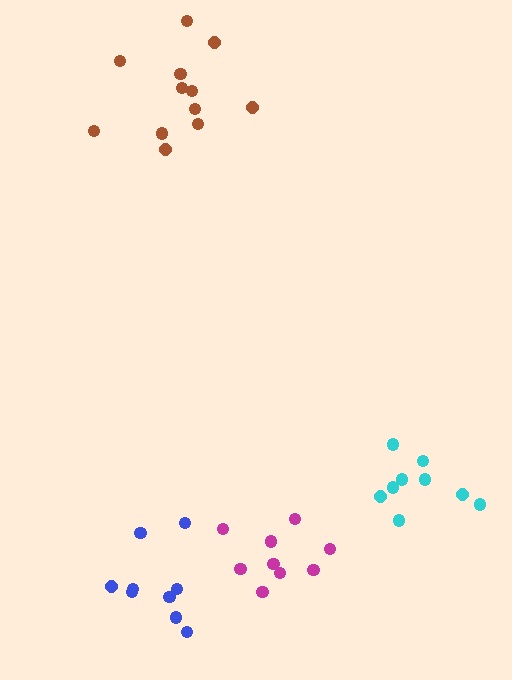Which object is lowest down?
The blue cluster is bottommost.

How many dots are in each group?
Group 1: 9 dots, Group 2: 9 dots, Group 3: 12 dots, Group 4: 9 dots (39 total).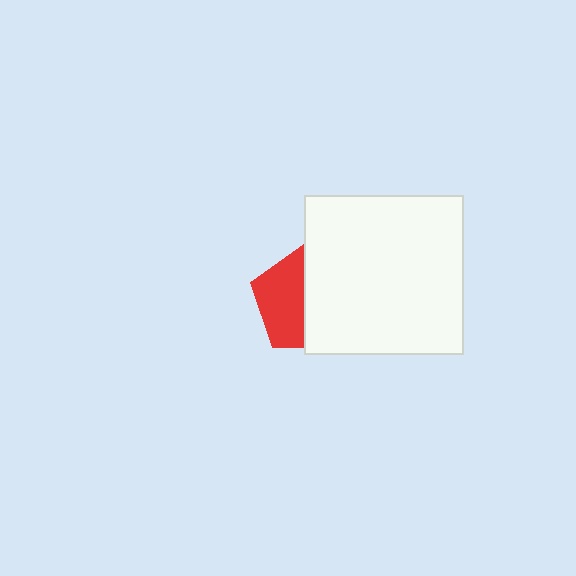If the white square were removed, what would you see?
You would see the complete red pentagon.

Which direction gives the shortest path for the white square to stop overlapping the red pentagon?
Moving right gives the shortest separation.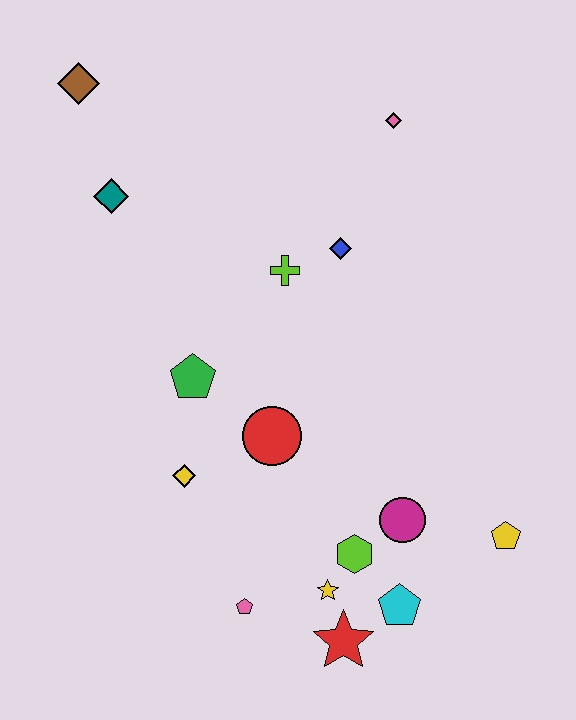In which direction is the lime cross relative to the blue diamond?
The lime cross is to the left of the blue diamond.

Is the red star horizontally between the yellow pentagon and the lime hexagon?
No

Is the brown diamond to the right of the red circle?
No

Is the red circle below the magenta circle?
No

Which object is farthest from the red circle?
The brown diamond is farthest from the red circle.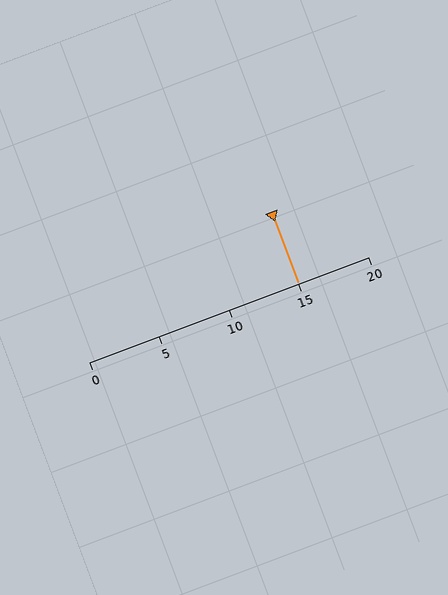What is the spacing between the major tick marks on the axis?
The major ticks are spaced 5 apart.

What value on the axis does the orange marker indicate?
The marker indicates approximately 15.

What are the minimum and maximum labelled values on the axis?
The axis runs from 0 to 20.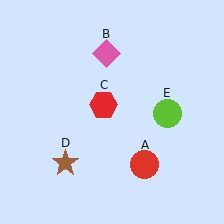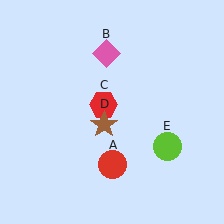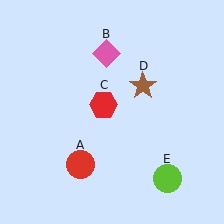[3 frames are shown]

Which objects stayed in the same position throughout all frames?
Pink diamond (object B) and red hexagon (object C) remained stationary.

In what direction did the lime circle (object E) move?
The lime circle (object E) moved down.